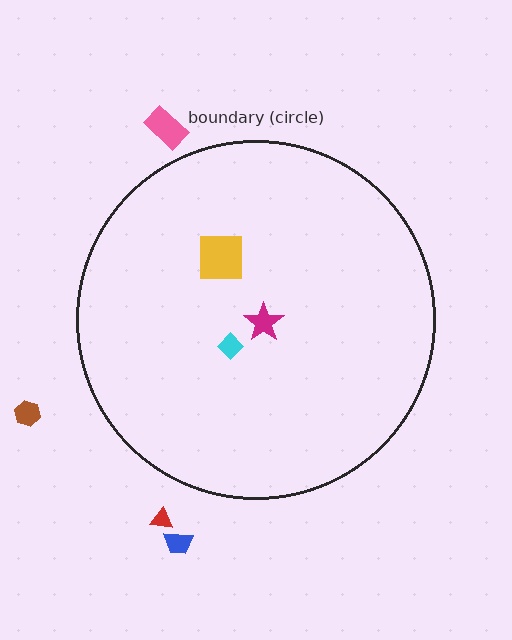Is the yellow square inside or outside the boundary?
Inside.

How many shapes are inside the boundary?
3 inside, 4 outside.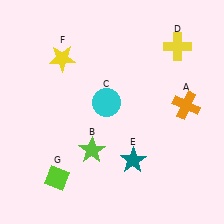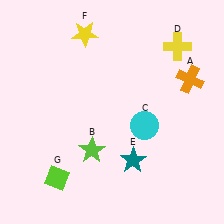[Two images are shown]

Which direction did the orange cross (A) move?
The orange cross (A) moved up.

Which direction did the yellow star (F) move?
The yellow star (F) moved up.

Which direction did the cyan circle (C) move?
The cyan circle (C) moved right.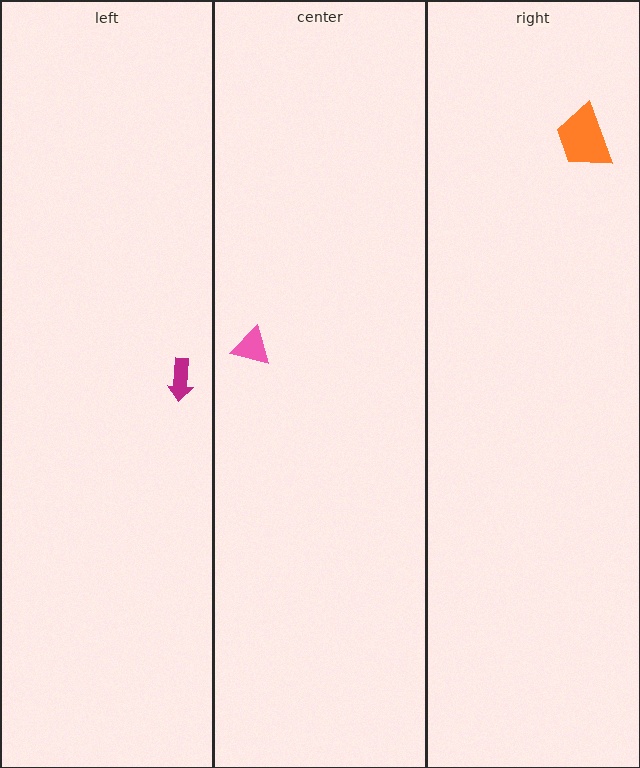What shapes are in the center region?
The pink triangle.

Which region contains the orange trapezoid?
The right region.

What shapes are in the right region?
The orange trapezoid.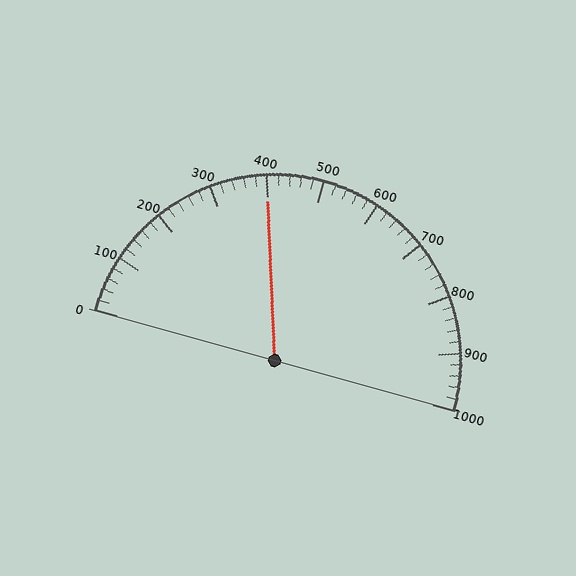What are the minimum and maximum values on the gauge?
The gauge ranges from 0 to 1000.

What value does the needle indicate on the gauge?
The needle indicates approximately 400.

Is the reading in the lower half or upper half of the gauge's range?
The reading is in the lower half of the range (0 to 1000).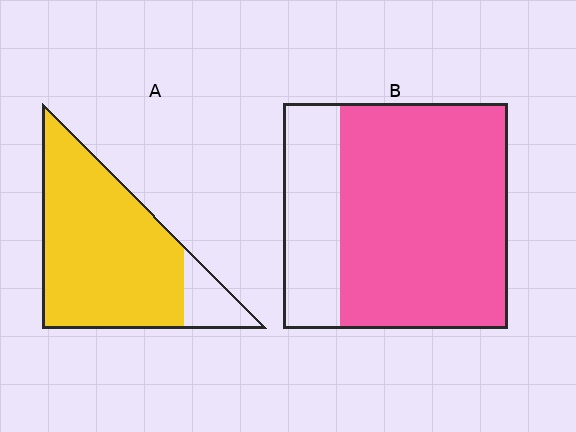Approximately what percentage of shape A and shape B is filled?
A is approximately 85% and B is approximately 75%.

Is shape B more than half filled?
Yes.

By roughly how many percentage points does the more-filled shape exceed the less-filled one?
By roughly 10 percentage points (A over B).